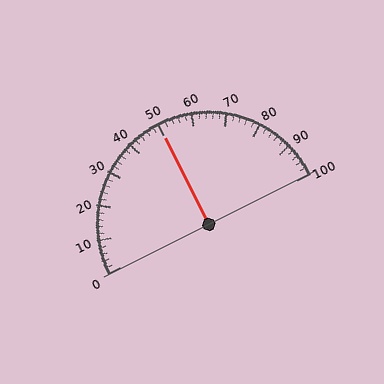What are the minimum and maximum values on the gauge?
The gauge ranges from 0 to 100.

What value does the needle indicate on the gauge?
The needle indicates approximately 50.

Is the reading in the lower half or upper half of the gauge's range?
The reading is in the upper half of the range (0 to 100).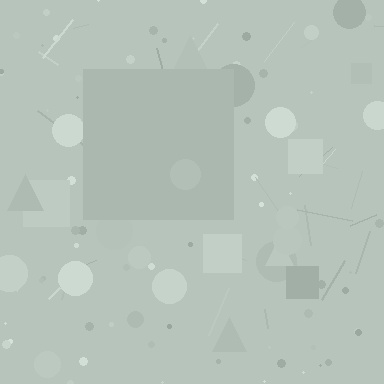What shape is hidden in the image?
A square is hidden in the image.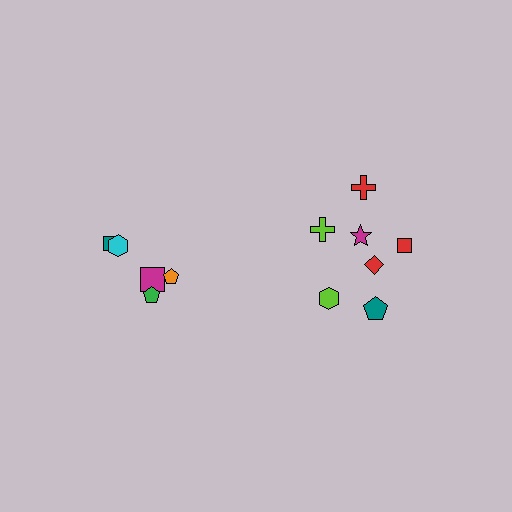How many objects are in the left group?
There are 5 objects.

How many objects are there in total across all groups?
There are 12 objects.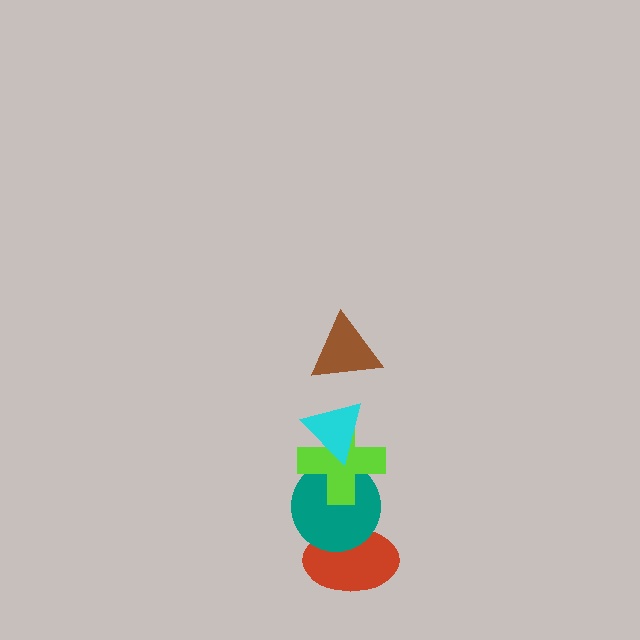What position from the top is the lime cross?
The lime cross is 3rd from the top.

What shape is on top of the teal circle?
The lime cross is on top of the teal circle.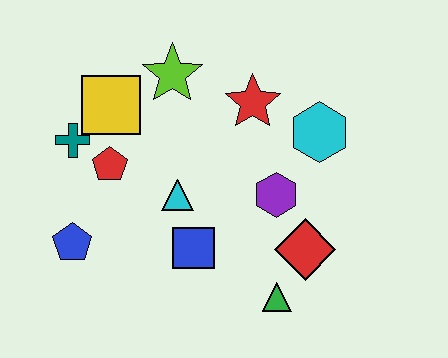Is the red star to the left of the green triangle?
Yes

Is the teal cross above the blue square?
Yes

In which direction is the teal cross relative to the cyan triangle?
The teal cross is to the left of the cyan triangle.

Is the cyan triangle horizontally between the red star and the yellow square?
Yes